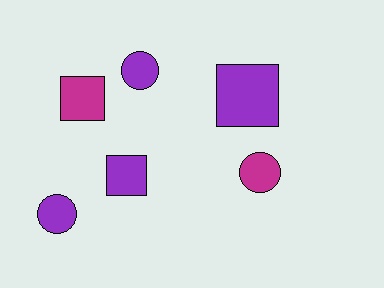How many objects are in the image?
There are 6 objects.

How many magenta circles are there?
There is 1 magenta circle.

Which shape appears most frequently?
Square, with 3 objects.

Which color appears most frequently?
Purple, with 4 objects.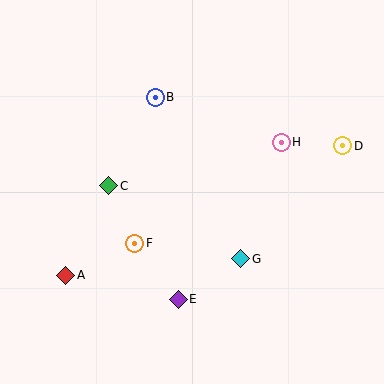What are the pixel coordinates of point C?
Point C is at (109, 186).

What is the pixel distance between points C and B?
The distance between C and B is 100 pixels.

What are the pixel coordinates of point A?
Point A is at (66, 275).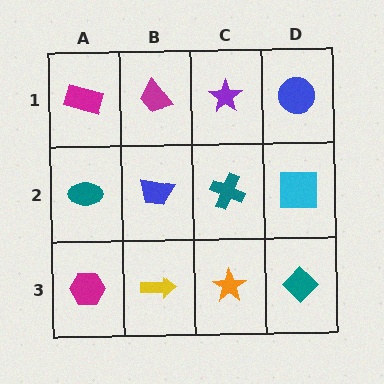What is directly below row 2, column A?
A magenta hexagon.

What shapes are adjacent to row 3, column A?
A teal ellipse (row 2, column A), a yellow arrow (row 3, column B).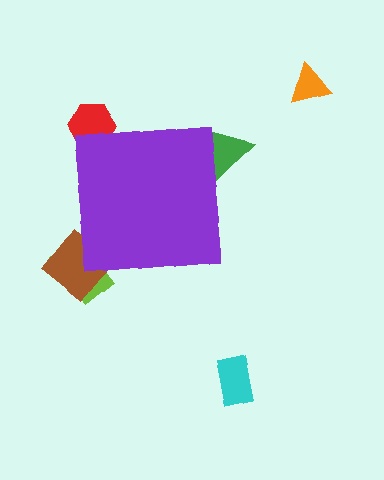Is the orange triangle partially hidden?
No, the orange triangle is fully visible.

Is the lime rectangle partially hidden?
Yes, the lime rectangle is partially hidden behind the purple square.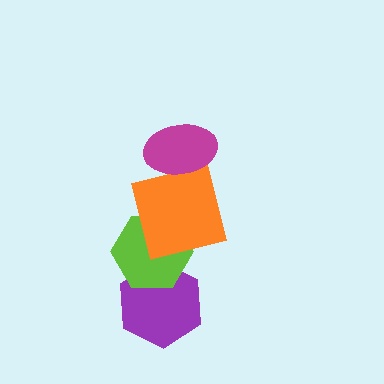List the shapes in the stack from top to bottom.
From top to bottom: the magenta ellipse, the orange square, the lime hexagon, the purple hexagon.